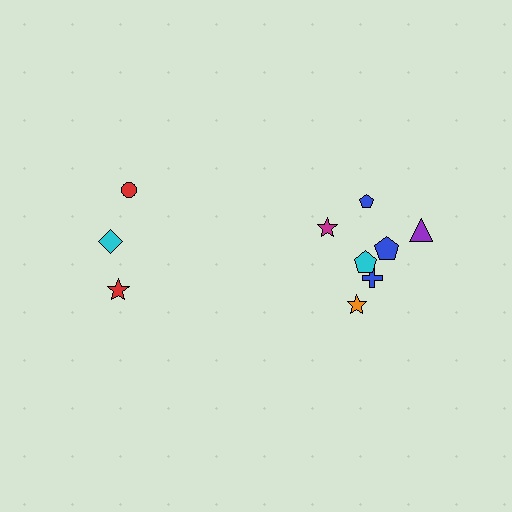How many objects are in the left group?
There are 3 objects.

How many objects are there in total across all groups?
There are 10 objects.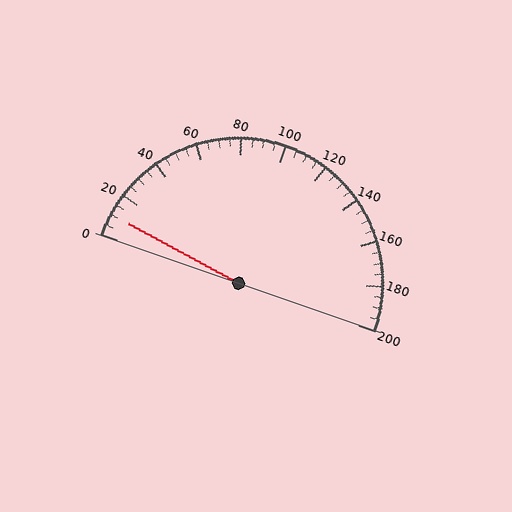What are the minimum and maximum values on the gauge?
The gauge ranges from 0 to 200.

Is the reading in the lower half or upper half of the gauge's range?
The reading is in the lower half of the range (0 to 200).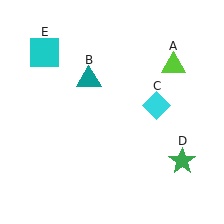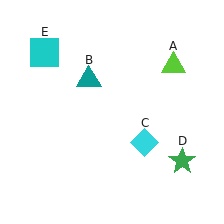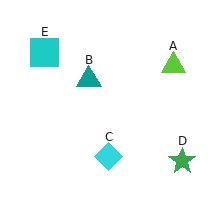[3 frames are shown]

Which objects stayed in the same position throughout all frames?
Lime triangle (object A) and teal triangle (object B) and green star (object D) and cyan square (object E) remained stationary.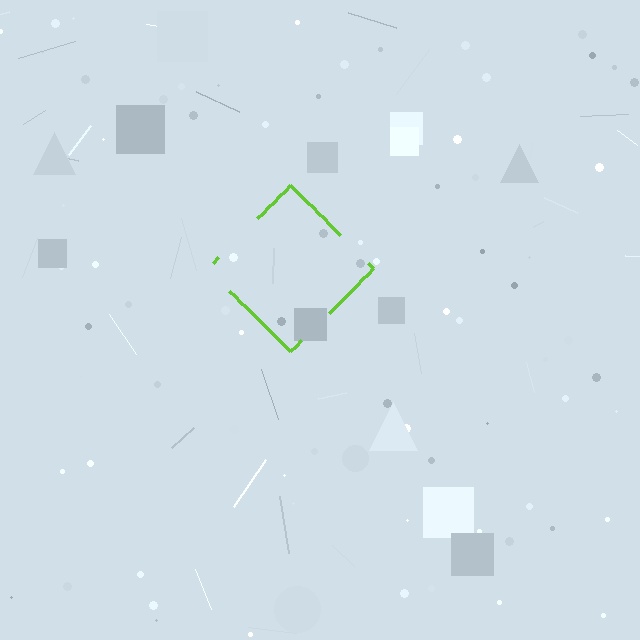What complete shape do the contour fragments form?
The contour fragments form a diamond.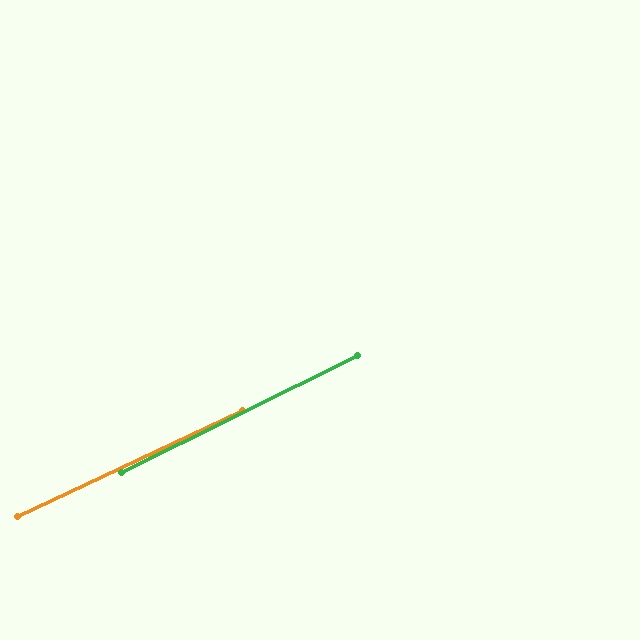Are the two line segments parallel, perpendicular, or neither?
Parallel — their directions differ by only 1.3°.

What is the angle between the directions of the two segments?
Approximately 1 degree.